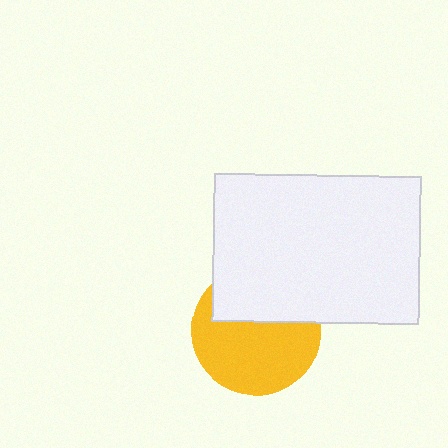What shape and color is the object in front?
The object in front is a white rectangle.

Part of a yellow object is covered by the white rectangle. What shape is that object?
It is a circle.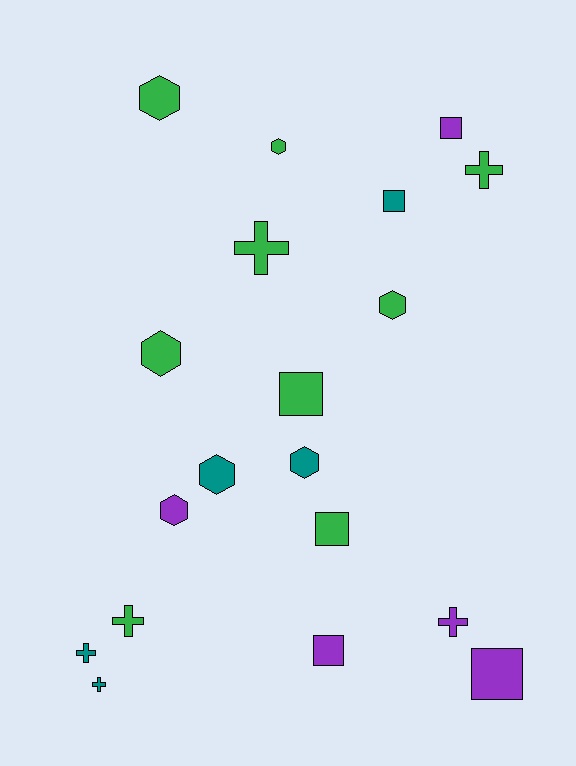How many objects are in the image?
There are 19 objects.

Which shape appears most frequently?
Hexagon, with 7 objects.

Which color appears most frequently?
Green, with 9 objects.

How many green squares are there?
There are 2 green squares.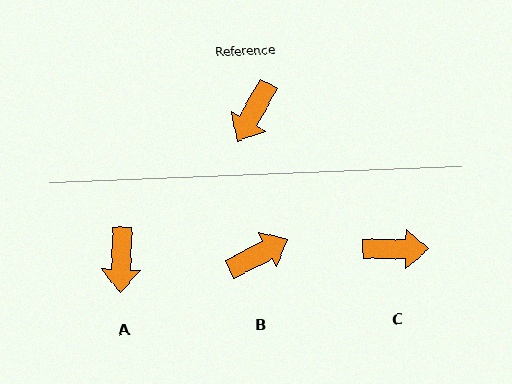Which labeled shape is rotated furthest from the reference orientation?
B, about 146 degrees away.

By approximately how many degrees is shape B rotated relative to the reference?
Approximately 146 degrees counter-clockwise.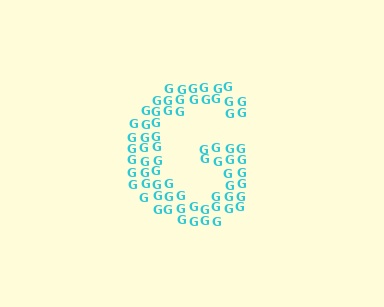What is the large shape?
The large shape is the letter G.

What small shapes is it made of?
It is made of small letter G's.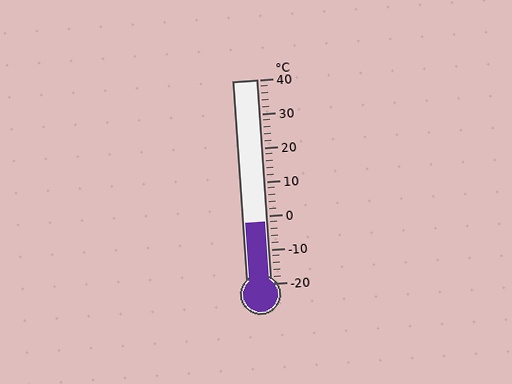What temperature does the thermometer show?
The thermometer shows approximately -2°C.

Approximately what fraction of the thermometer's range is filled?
The thermometer is filled to approximately 30% of its range.